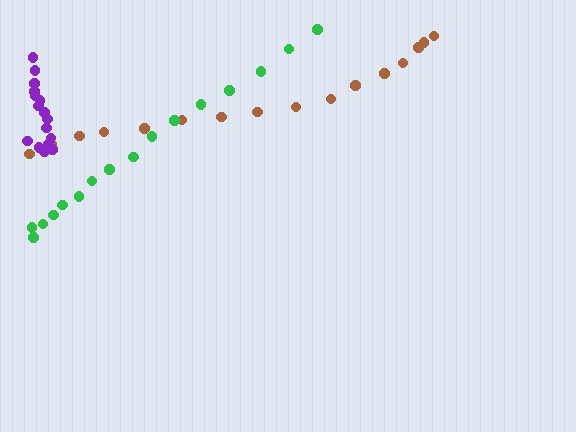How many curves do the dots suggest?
There are 3 distinct paths.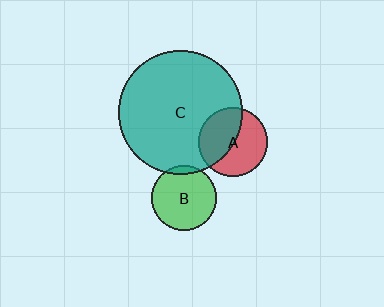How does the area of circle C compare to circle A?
Approximately 3.3 times.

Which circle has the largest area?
Circle C (teal).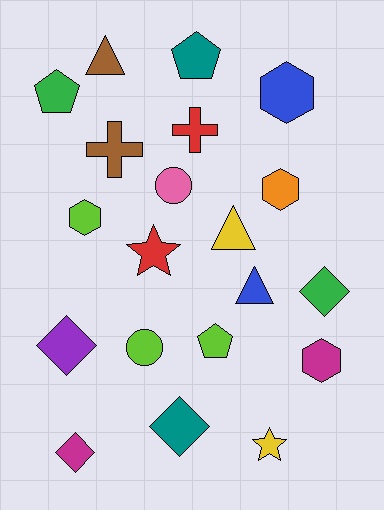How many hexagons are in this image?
There are 4 hexagons.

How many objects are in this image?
There are 20 objects.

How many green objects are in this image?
There are 2 green objects.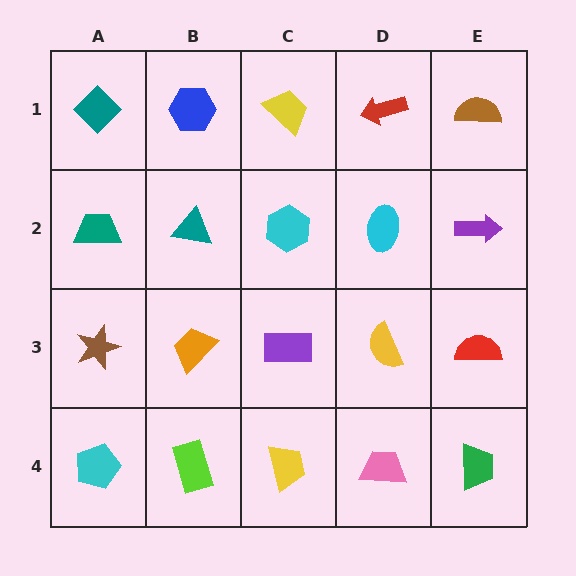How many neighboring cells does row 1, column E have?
2.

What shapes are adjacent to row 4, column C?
A purple rectangle (row 3, column C), a lime rectangle (row 4, column B), a pink trapezoid (row 4, column D).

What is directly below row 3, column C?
A yellow trapezoid.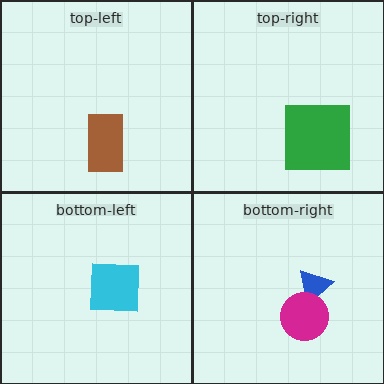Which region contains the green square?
The top-right region.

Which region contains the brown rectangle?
The top-left region.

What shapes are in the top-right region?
The green square.